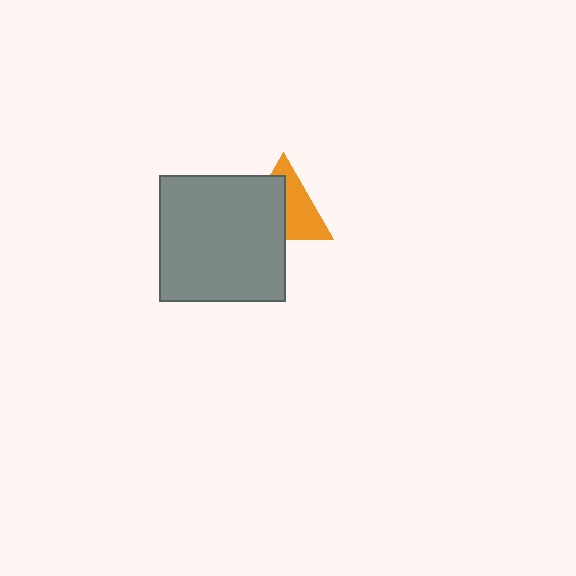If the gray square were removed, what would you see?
You would see the complete orange triangle.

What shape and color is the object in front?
The object in front is a gray square.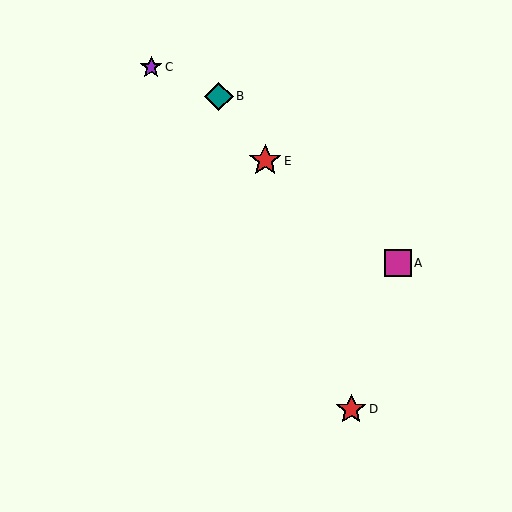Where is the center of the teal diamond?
The center of the teal diamond is at (219, 96).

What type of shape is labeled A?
Shape A is a magenta square.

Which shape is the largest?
The red star (labeled E) is the largest.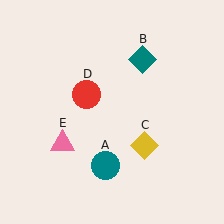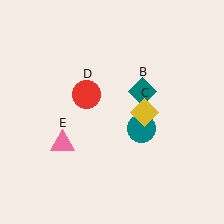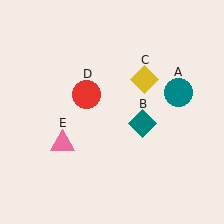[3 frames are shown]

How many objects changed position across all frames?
3 objects changed position: teal circle (object A), teal diamond (object B), yellow diamond (object C).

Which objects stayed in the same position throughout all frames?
Red circle (object D) and pink triangle (object E) remained stationary.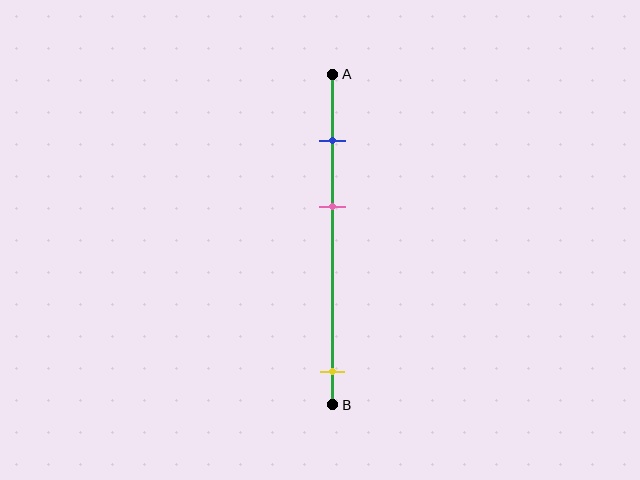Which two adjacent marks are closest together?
The blue and pink marks are the closest adjacent pair.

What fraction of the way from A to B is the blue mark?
The blue mark is approximately 20% (0.2) of the way from A to B.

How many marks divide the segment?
There are 3 marks dividing the segment.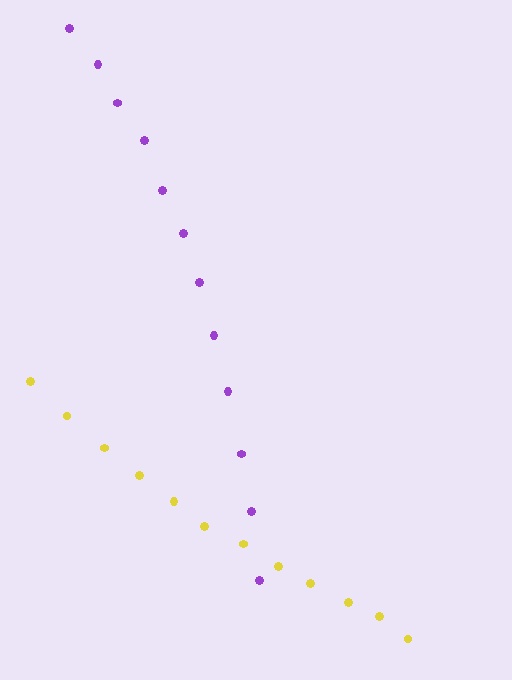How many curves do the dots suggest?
There are 2 distinct paths.